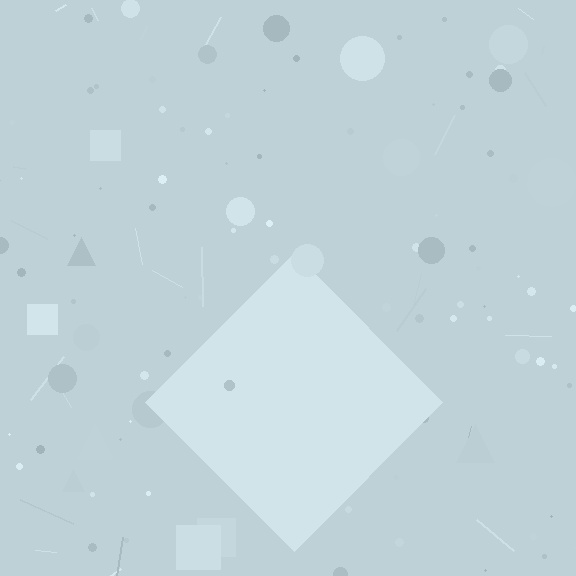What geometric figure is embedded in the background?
A diamond is embedded in the background.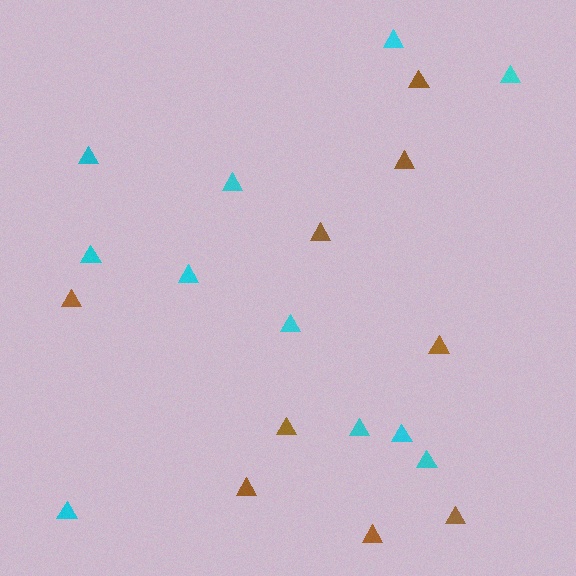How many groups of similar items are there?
There are 2 groups: one group of brown triangles (9) and one group of cyan triangles (11).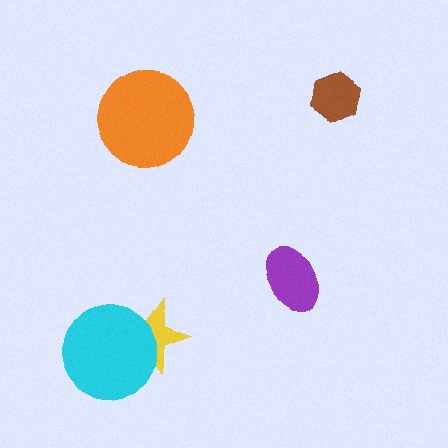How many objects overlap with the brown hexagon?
0 objects overlap with the brown hexagon.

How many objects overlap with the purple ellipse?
0 objects overlap with the purple ellipse.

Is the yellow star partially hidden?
Yes, it is partially covered by another shape.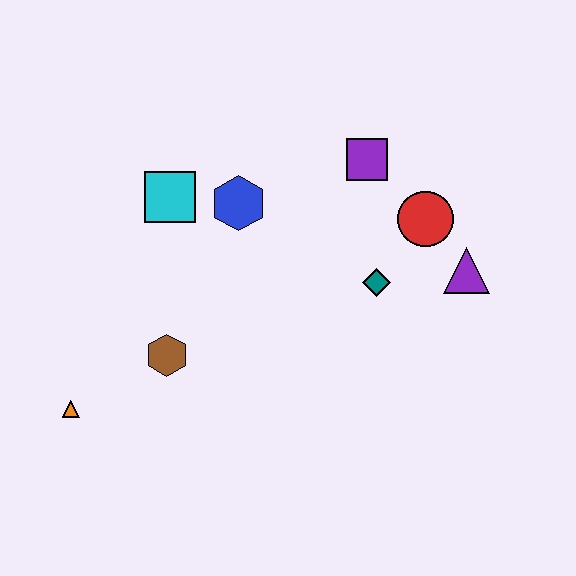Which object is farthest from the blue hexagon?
The orange triangle is farthest from the blue hexagon.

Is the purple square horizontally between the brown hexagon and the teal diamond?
Yes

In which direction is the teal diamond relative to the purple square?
The teal diamond is below the purple square.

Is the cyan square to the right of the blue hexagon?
No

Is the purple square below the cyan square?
No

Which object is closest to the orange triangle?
The brown hexagon is closest to the orange triangle.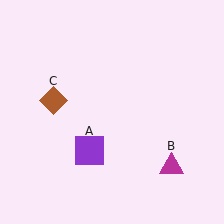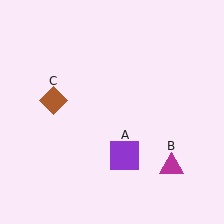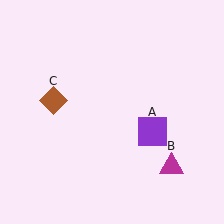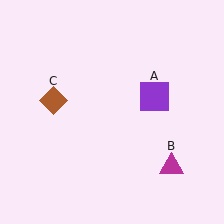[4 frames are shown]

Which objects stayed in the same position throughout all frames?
Magenta triangle (object B) and brown diamond (object C) remained stationary.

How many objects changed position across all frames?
1 object changed position: purple square (object A).